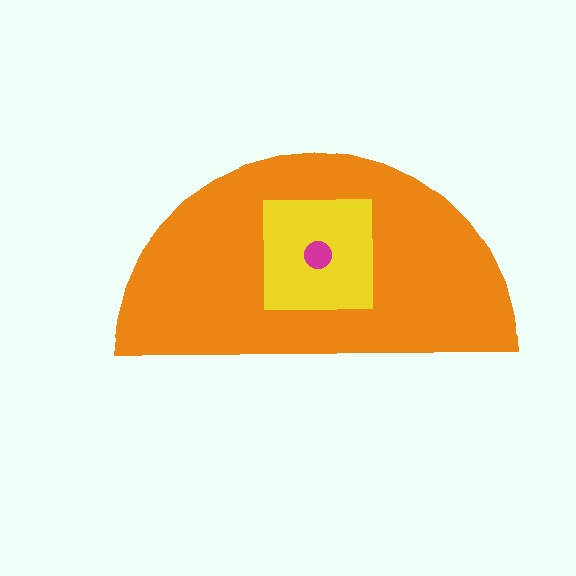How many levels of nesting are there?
3.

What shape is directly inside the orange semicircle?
The yellow square.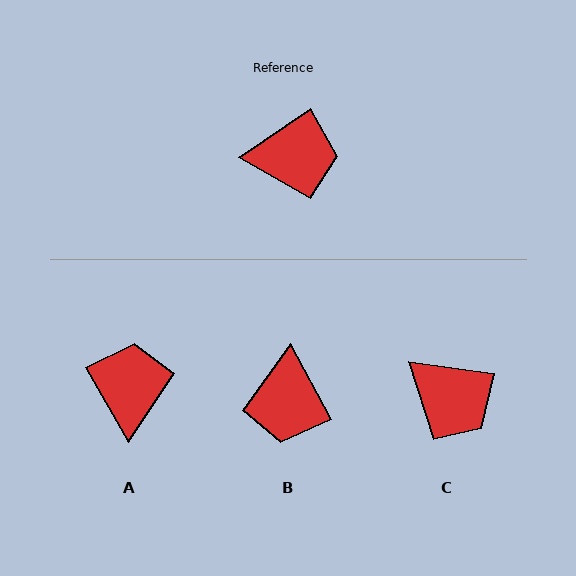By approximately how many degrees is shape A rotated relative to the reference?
Approximately 86 degrees counter-clockwise.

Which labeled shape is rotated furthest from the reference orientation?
B, about 96 degrees away.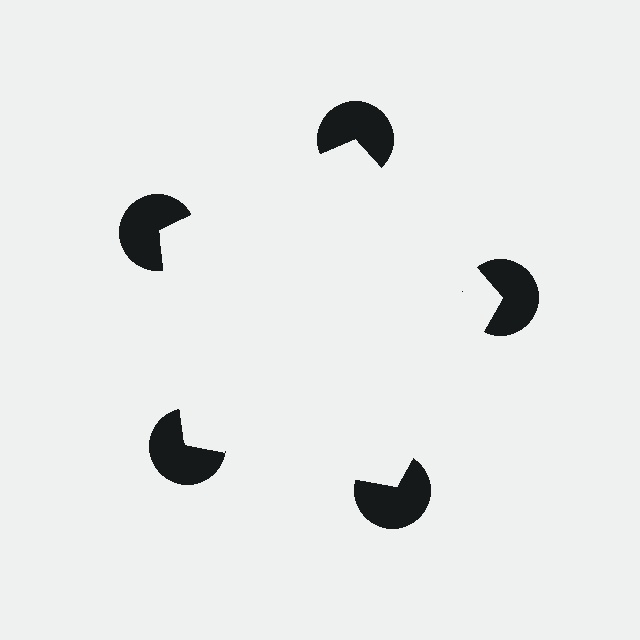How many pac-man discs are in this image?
There are 5 — one at each vertex of the illusory pentagon.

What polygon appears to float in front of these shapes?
An illusory pentagon — its edges are inferred from the aligned wedge cuts in the pac-man discs, not physically drawn.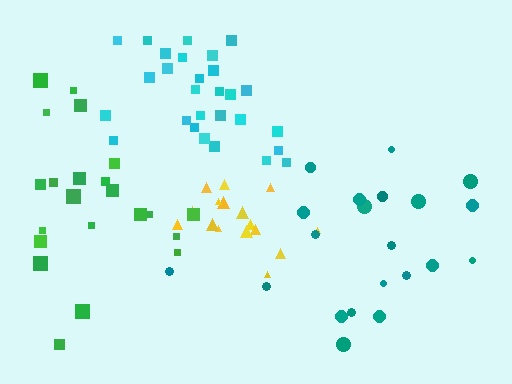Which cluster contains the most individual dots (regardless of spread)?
Cyan (28).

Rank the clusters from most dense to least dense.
yellow, cyan, teal, green.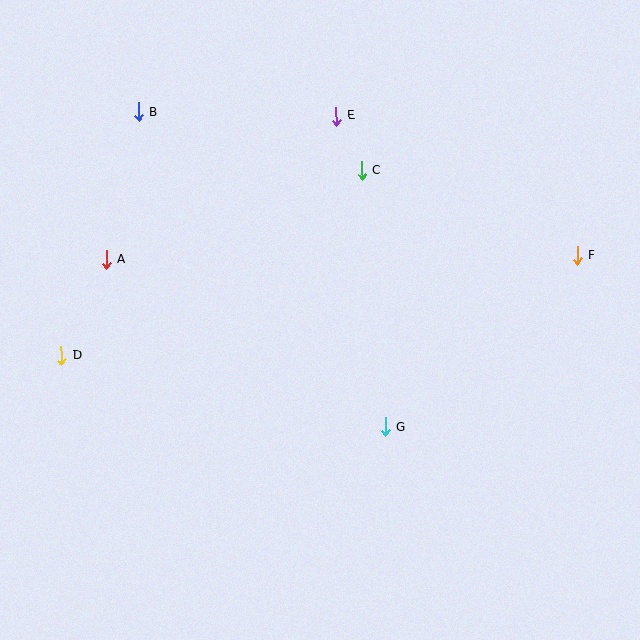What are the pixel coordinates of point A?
Point A is at (106, 259).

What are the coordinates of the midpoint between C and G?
The midpoint between C and G is at (373, 299).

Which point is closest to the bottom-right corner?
Point G is closest to the bottom-right corner.